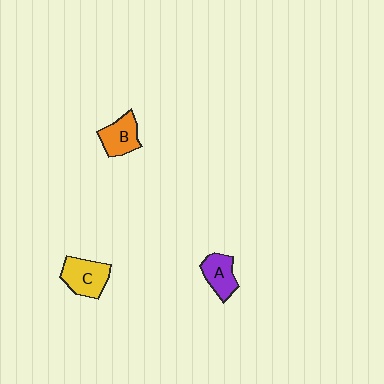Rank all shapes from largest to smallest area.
From largest to smallest: C (yellow), B (orange), A (purple).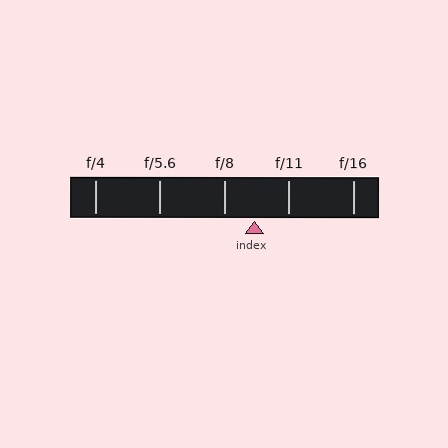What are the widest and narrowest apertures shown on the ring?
The widest aperture shown is f/4 and the narrowest is f/16.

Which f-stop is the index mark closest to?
The index mark is closest to f/8.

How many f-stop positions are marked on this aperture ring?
There are 5 f-stop positions marked.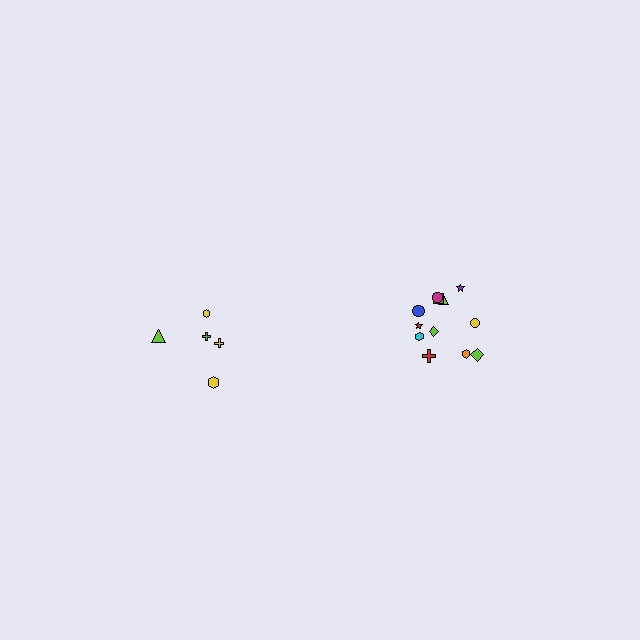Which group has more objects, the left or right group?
The right group.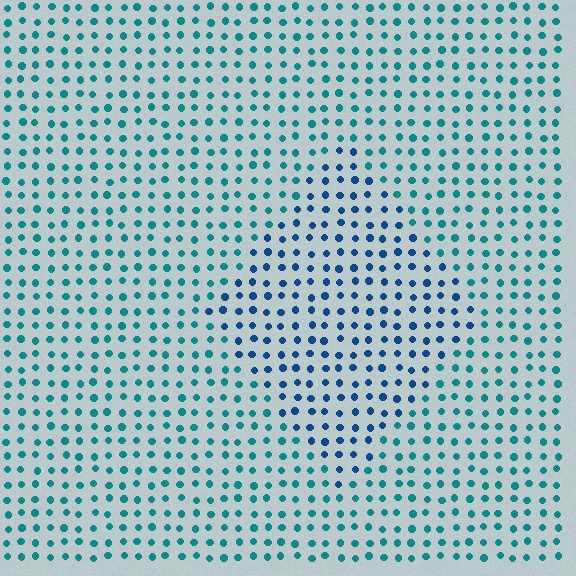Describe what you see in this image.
The image is filled with small teal elements in a uniform arrangement. A diamond-shaped region is visible where the elements are tinted to a slightly different hue, forming a subtle color boundary.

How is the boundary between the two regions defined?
The boundary is defined purely by a slight shift in hue (about 32 degrees). Spacing, size, and orientation are identical on both sides.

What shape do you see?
I see a diamond.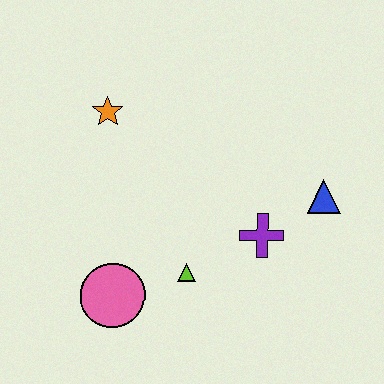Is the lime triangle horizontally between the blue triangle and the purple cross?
No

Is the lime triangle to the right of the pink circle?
Yes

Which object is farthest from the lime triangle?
The orange star is farthest from the lime triangle.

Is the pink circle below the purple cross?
Yes